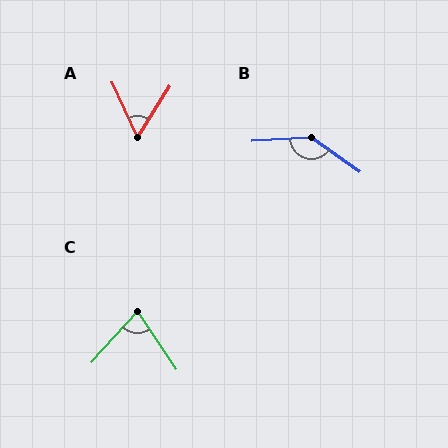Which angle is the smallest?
A, at approximately 56 degrees.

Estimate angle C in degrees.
Approximately 76 degrees.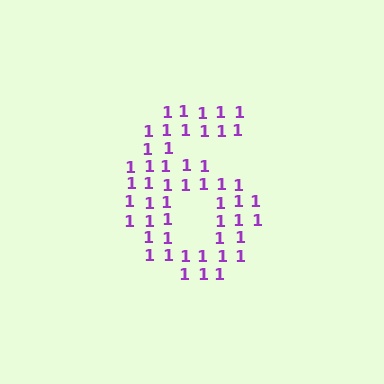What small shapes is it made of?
It is made of small digit 1's.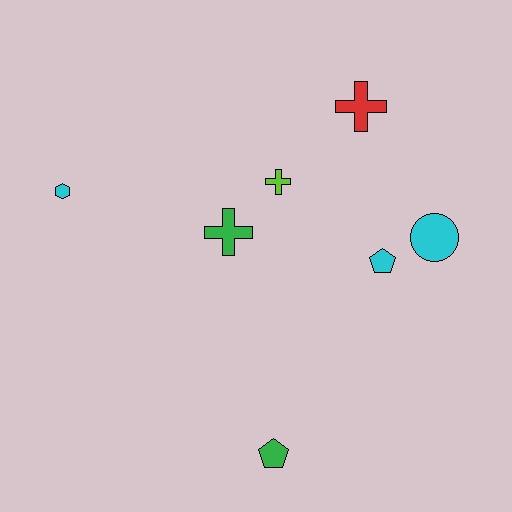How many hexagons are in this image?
There is 1 hexagon.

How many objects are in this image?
There are 7 objects.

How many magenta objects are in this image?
There are no magenta objects.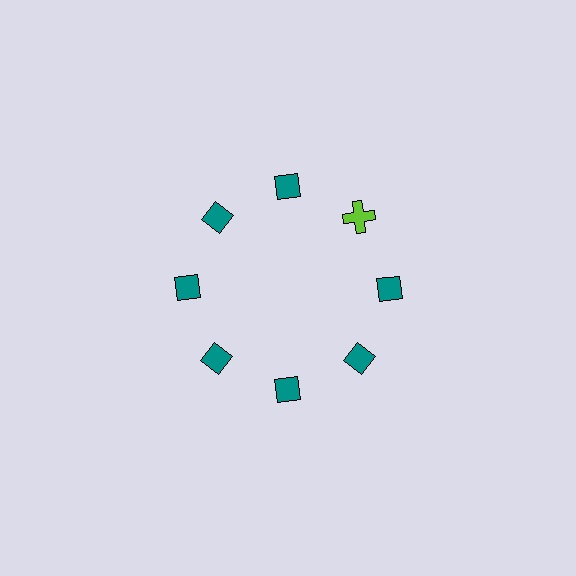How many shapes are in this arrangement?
There are 8 shapes arranged in a ring pattern.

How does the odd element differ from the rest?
It differs in both color (lime instead of teal) and shape (cross instead of diamond).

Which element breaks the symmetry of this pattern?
The lime cross at roughly the 2 o'clock position breaks the symmetry. All other shapes are teal diamonds.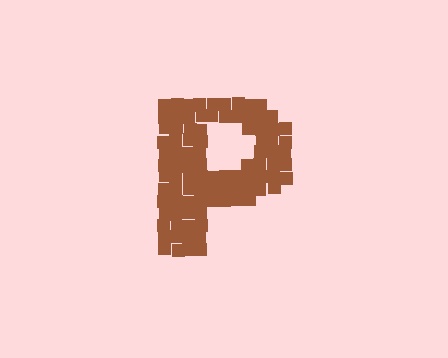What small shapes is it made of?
It is made of small squares.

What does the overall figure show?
The overall figure shows the letter P.